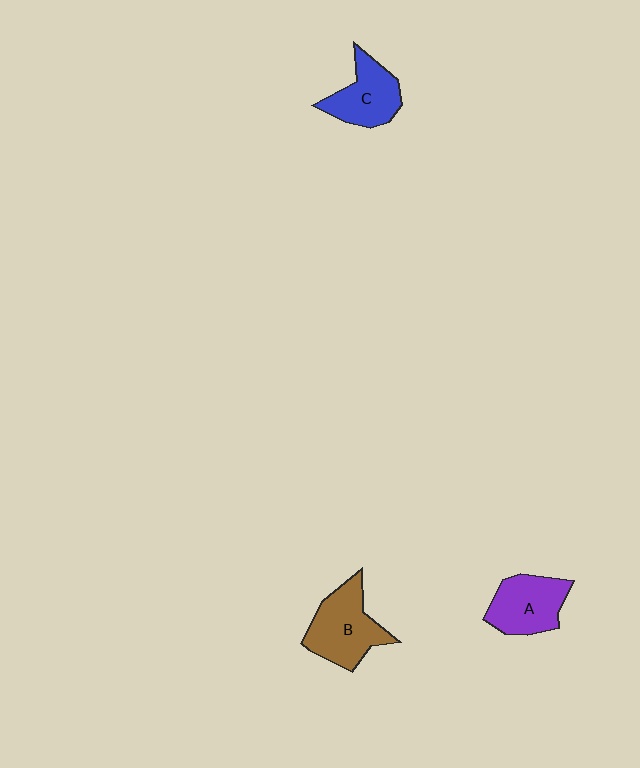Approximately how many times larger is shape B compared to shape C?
Approximately 1.3 times.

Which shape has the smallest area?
Shape C (blue).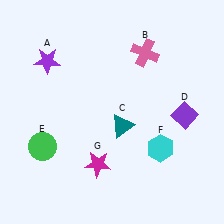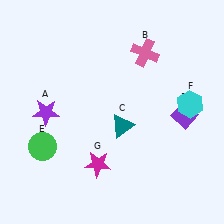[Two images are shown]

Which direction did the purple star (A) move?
The purple star (A) moved down.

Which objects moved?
The objects that moved are: the purple star (A), the cyan hexagon (F).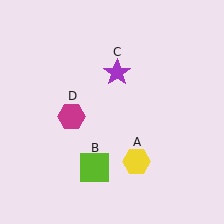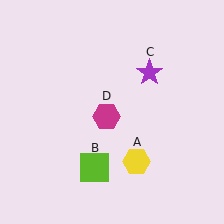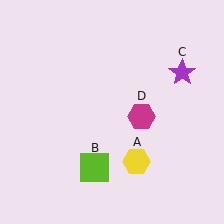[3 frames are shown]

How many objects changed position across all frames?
2 objects changed position: purple star (object C), magenta hexagon (object D).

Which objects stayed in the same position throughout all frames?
Yellow hexagon (object A) and lime square (object B) remained stationary.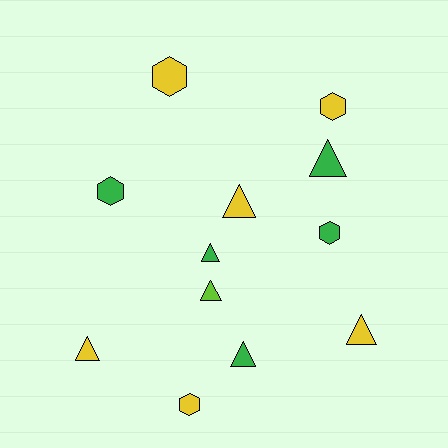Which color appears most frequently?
Yellow, with 6 objects.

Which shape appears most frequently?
Triangle, with 7 objects.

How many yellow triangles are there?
There are 3 yellow triangles.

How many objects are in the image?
There are 12 objects.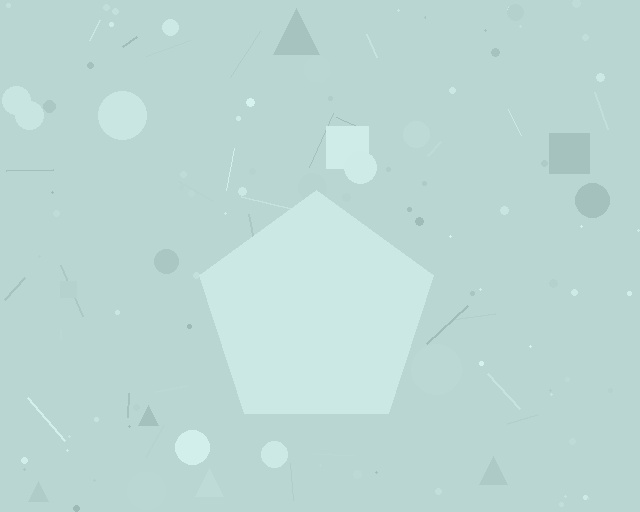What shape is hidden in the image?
A pentagon is hidden in the image.